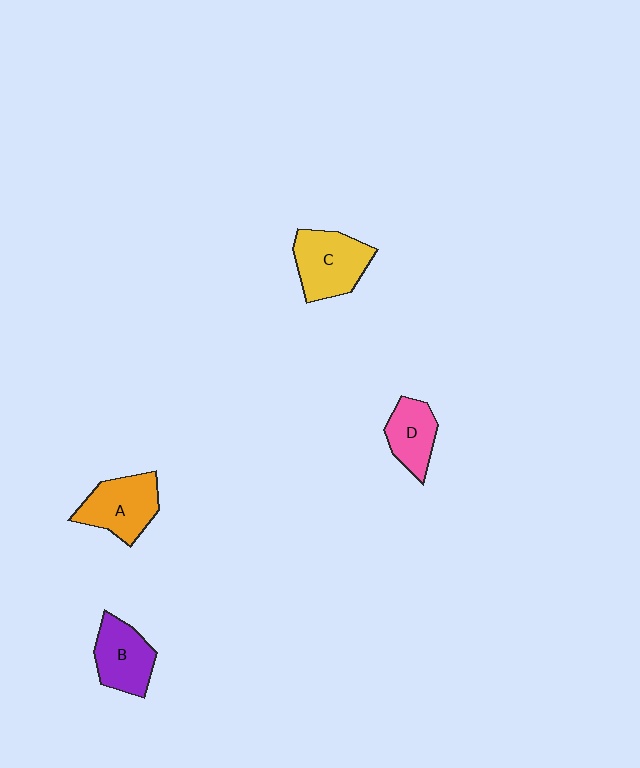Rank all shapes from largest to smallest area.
From largest to smallest: C (yellow), A (orange), B (purple), D (pink).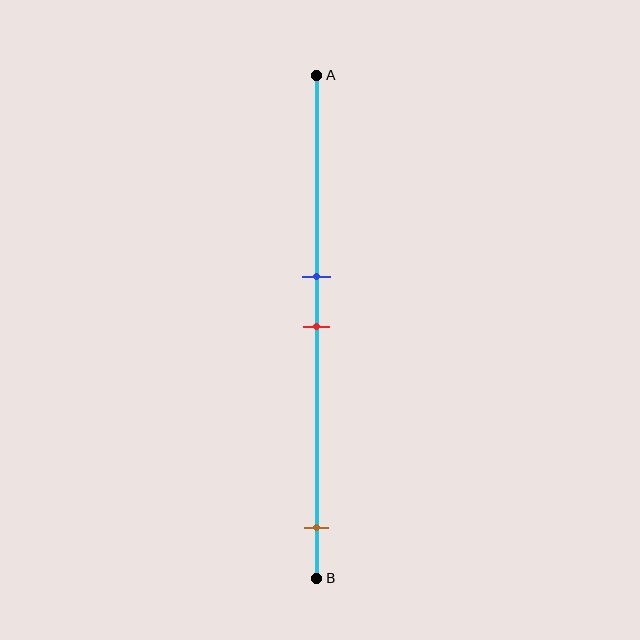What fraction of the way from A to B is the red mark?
The red mark is approximately 50% (0.5) of the way from A to B.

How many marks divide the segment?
There are 3 marks dividing the segment.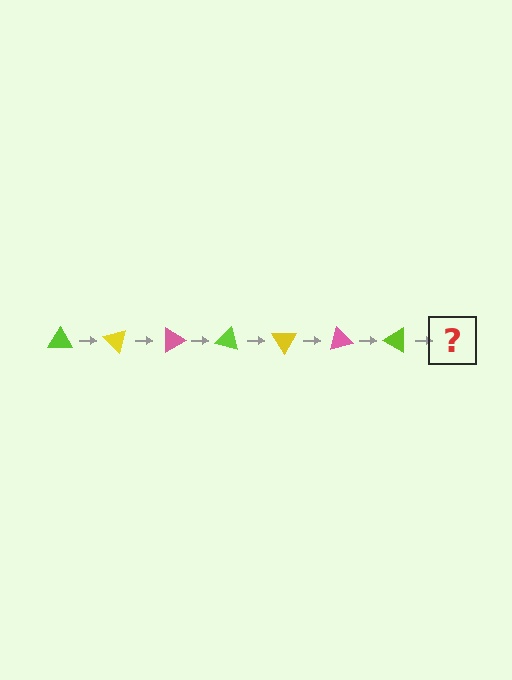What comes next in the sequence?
The next element should be a yellow triangle, rotated 315 degrees from the start.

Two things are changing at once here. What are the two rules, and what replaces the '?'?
The two rules are that it rotates 45 degrees each step and the color cycles through lime, yellow, and pink. The '?' should be a yellow triangle, rotated 315 degrees from the start.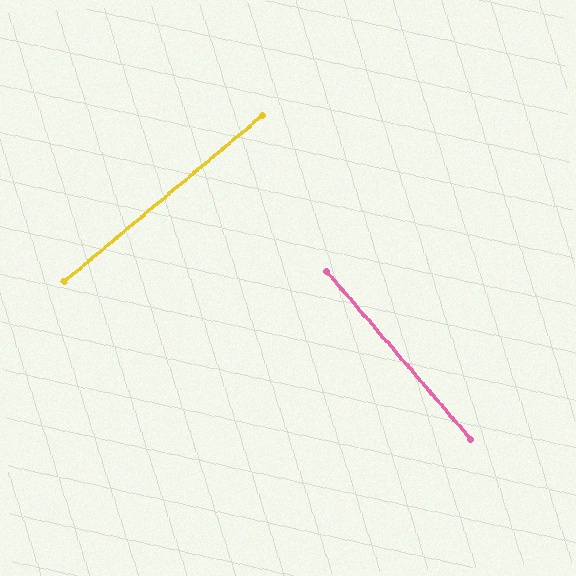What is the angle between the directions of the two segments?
Approximately 90 degrees.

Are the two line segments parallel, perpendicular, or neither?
Perpendicular — they meet at approximately 90°.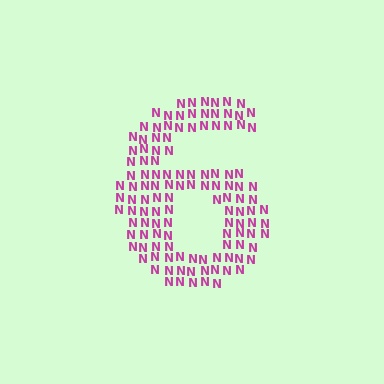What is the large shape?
The large shape is the digit 6.